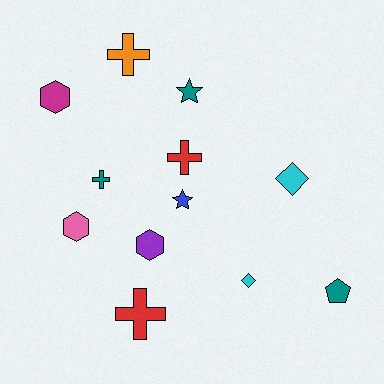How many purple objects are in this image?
There is 1 purple object.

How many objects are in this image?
There are 12 objects.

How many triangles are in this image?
There are no triangles.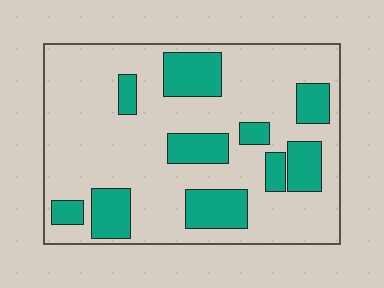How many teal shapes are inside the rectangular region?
10.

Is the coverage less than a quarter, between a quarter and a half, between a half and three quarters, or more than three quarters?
Between a quarter and a half.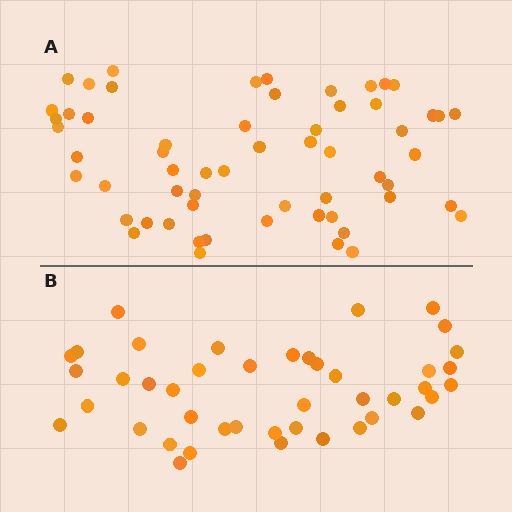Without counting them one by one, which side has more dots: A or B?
Region A (the top region) has more dots.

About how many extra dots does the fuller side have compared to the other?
Region A has approximately 15 more dots than region B.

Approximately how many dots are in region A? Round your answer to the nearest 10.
About 60 dots. (The exact count is 59, which rounds to 60.)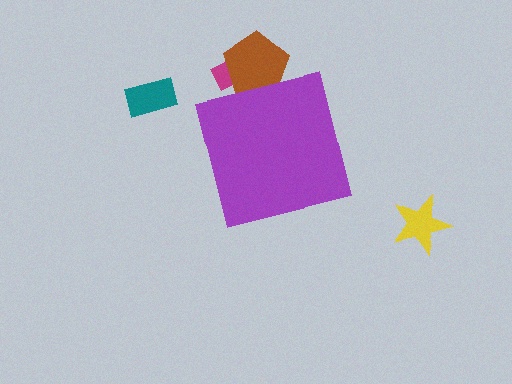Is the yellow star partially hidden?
No, the yellow star is fully visible.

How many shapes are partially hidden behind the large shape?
2 shapes are partially hidden.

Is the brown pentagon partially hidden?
Yes, the brown pentagon is partially hidden behind the purple square.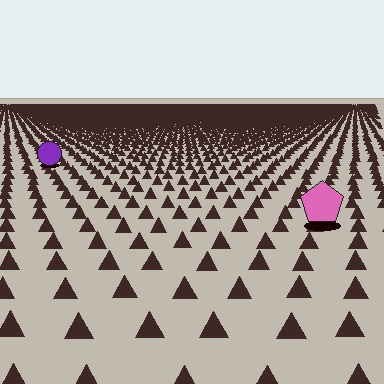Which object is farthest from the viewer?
The purple circle is farthest from the viewer. It appears smaller and the ground texture around it is denser.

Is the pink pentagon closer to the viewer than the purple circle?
Yes. The pink pentagon is closer — you can tell from the texture gradient: the ground texture is coarser near it.